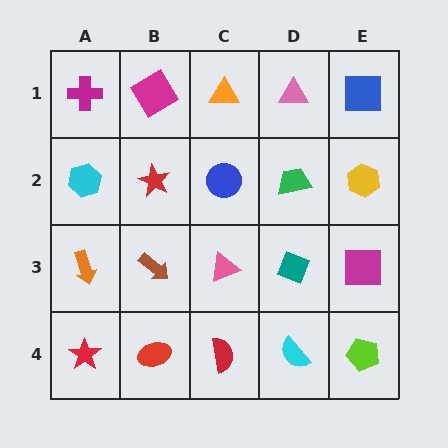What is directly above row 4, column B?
A brown arrow.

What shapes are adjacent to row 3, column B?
A red star (row 2, column B), a red ellipse (row 4, column B), an orange arrow (row 3, column A), a pink triangle (row 3, column C).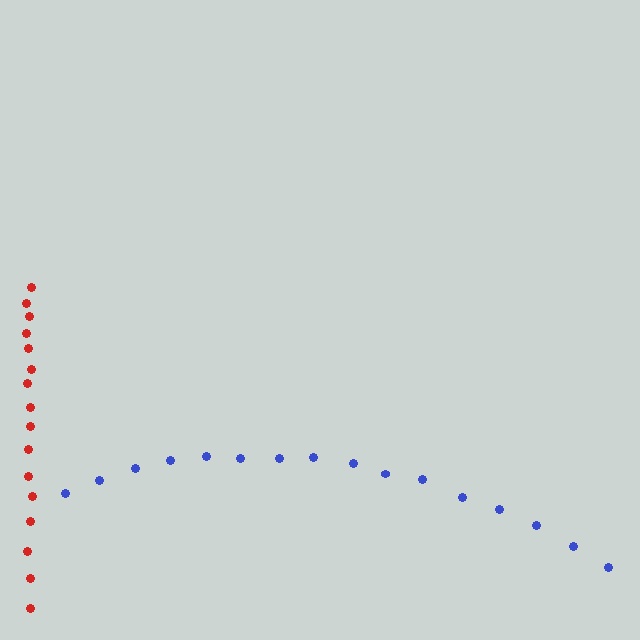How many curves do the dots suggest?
There are 2 distinct paths.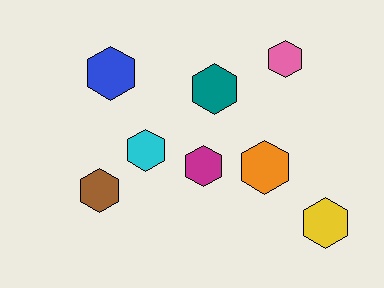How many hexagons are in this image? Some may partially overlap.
There are 8 hexagons.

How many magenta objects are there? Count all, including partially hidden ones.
There is 1 magenta object.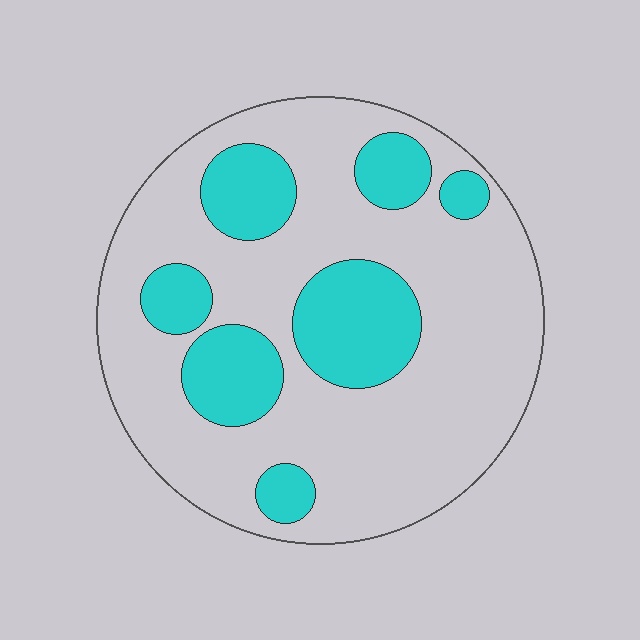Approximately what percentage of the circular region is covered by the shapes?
Approximately 25%.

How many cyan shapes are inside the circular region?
7.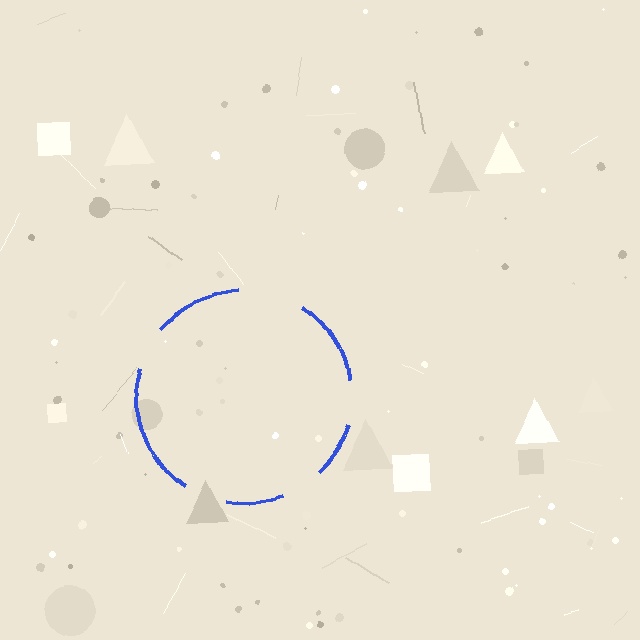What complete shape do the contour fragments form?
The contour fragments form a circle.